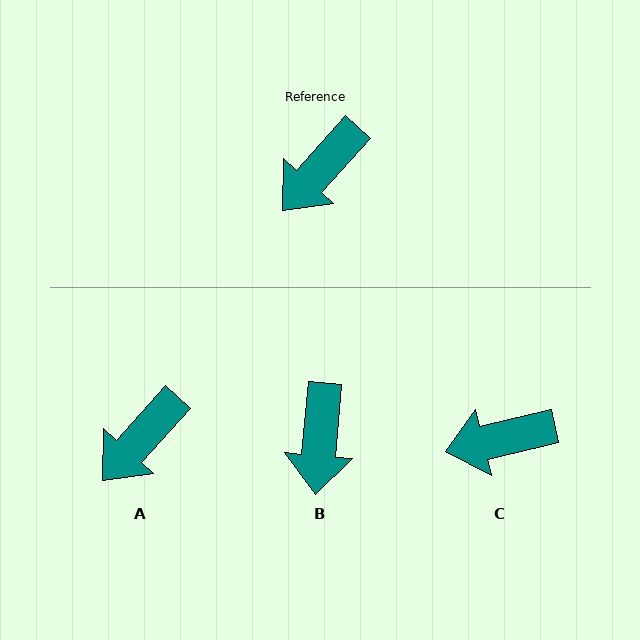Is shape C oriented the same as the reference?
No, it is off by about 35 degrees.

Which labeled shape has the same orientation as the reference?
A.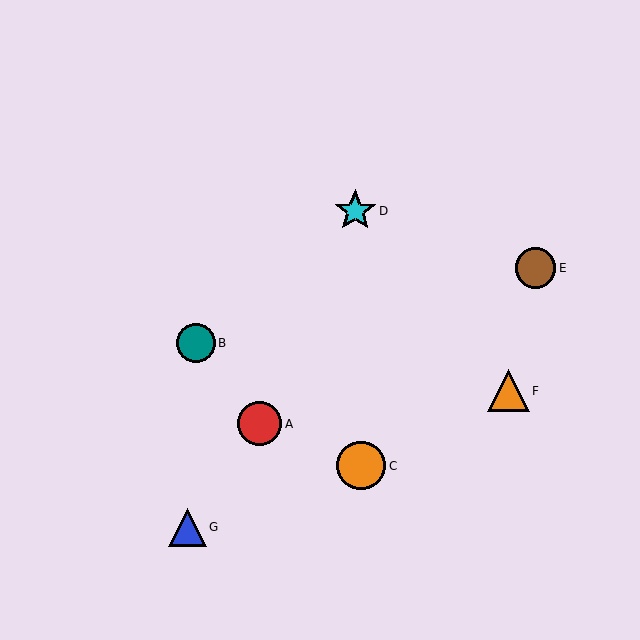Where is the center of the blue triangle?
The center of the blue triangle is at (188, 527).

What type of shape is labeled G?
Shape G is a blue triangle.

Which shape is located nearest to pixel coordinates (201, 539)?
The blue triangle (labeled G) at (188, 527) is nearest to that location.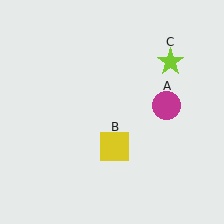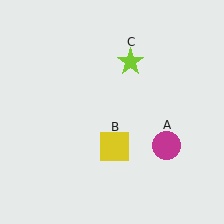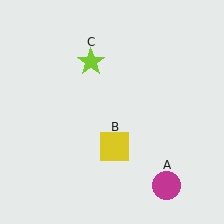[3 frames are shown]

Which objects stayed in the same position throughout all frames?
Yellow square (object B) remained stationary.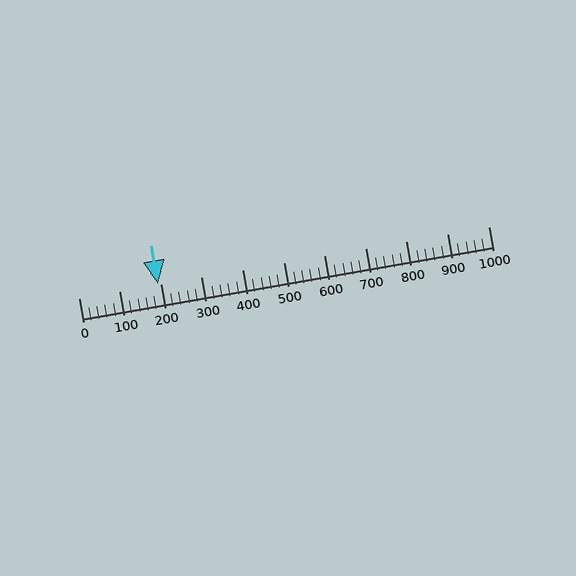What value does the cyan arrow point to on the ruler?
The cyan arrow points to approximately 194.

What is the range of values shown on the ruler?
The ruler shows values from 0 to 1000.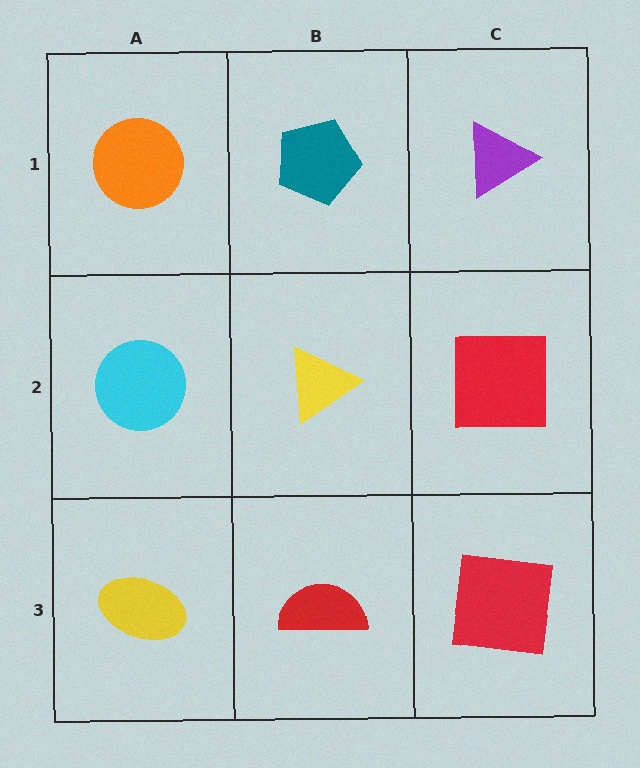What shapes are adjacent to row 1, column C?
A red square (row 2, column C), a teal pentagon (row 1, column B).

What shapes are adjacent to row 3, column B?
A yellow triangle (row 2, column B), a yellow ellipse (row 3, column A), a red square (row 3, column C).